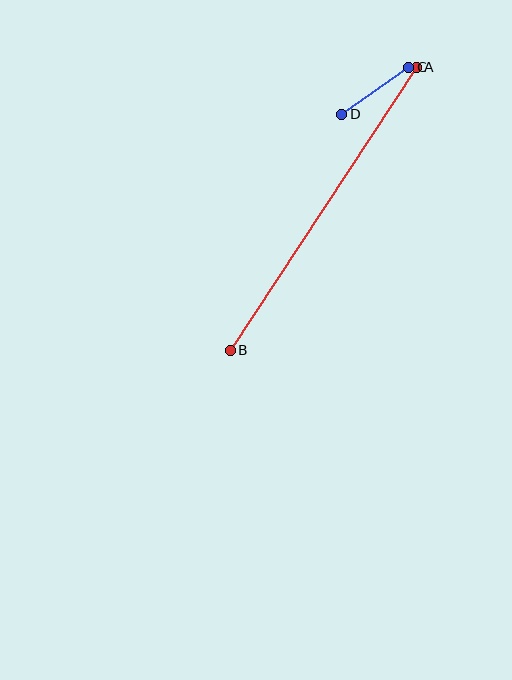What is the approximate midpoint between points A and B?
The midpoint is at approximately (323, 209) pixels.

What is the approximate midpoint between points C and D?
The midpoint is at approximately (375, 91) pixels.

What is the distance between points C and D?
The distance is approximately 82 pixels.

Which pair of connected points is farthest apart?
Points A and B are farthest apart.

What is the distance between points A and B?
The distance is approximately 338 pixels.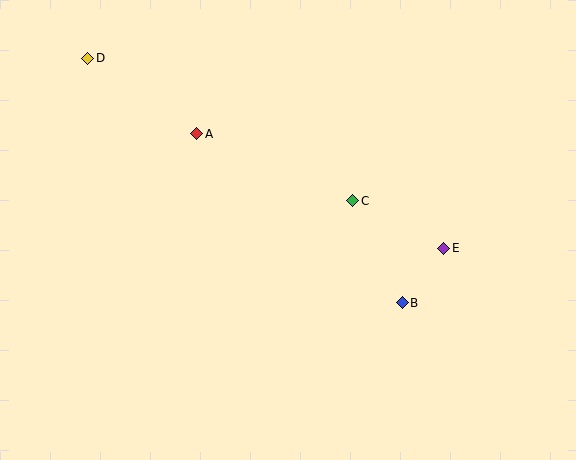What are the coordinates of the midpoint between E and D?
The midpoint between E and D is at (266, 153).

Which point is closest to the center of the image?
Point C at (353, 201) is closest to the center.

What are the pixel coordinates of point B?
Point B is at (402, 303).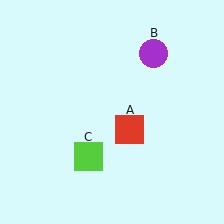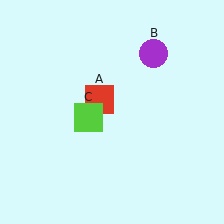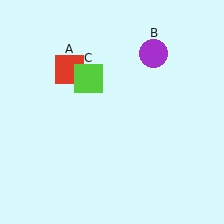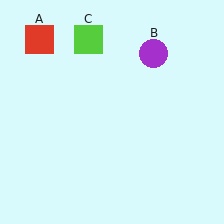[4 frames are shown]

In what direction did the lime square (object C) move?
The lime square (object C) moved up.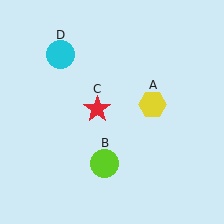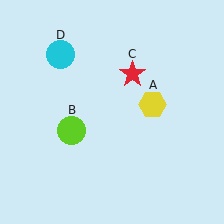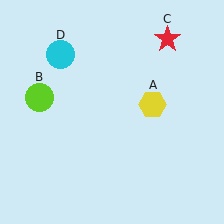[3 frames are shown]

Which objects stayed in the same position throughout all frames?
Yellow hexagon (object A) and cyan circle (object D) remained stationary.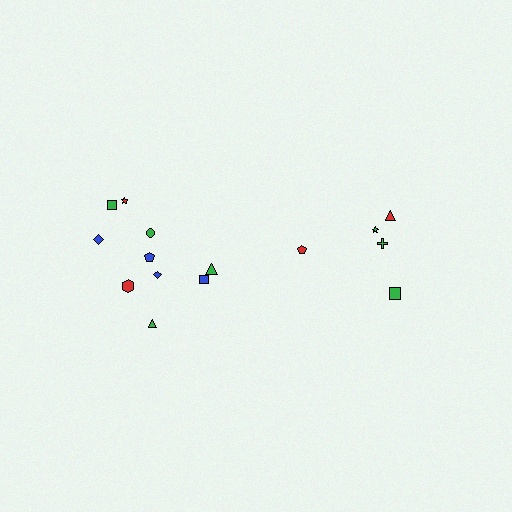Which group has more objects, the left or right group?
The left group.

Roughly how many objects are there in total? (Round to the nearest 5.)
Roughly 15 objects in total.